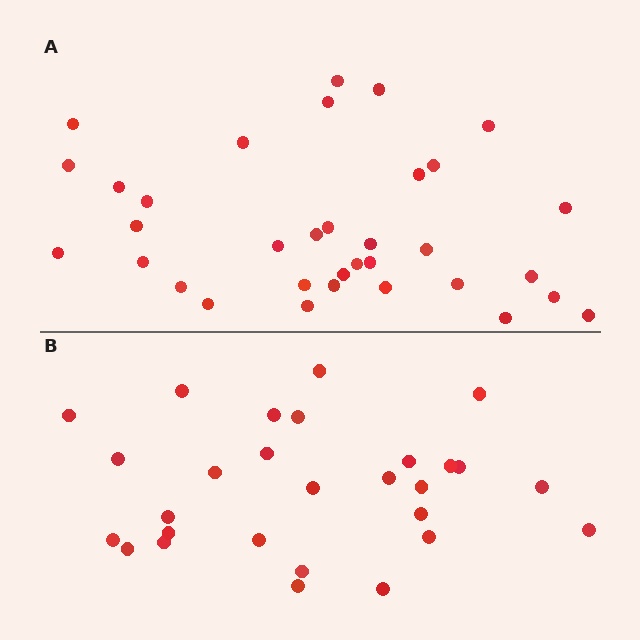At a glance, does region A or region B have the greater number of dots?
Region A (the top region) has more dots.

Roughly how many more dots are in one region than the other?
Region A has about 6 more dots than region B.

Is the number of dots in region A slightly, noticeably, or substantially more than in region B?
Region A has only slightly more — the two regions are fairly close. The ratio is roughly 1.2 to 1.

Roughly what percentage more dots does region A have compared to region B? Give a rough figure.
About 20% more.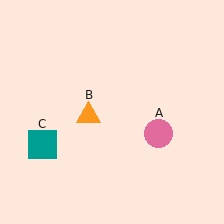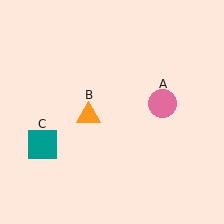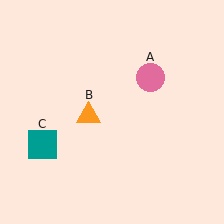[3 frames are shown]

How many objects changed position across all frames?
1 object changed position: pink circle (object A).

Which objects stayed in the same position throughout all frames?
Orange triangle (object B) and teal square (object C) remained stationary.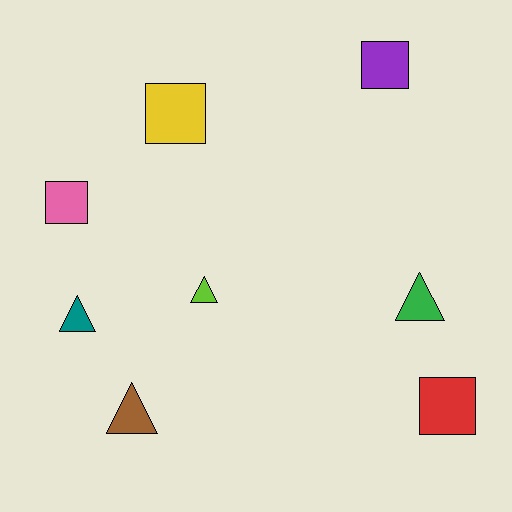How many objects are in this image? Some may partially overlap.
There are 8 objects.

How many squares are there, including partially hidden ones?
There are 4 squares.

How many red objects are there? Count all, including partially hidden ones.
There is 1 red object.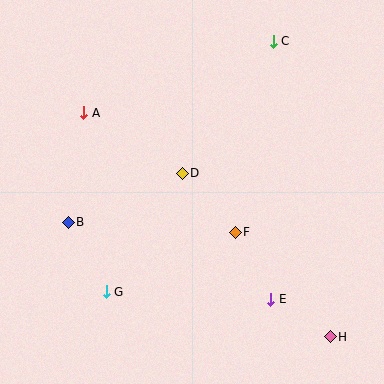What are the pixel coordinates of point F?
Point F is at (235, 232).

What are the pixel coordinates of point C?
Point C is at (273, 41).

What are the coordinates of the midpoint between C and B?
The midpoint between C and B is at (171, 132).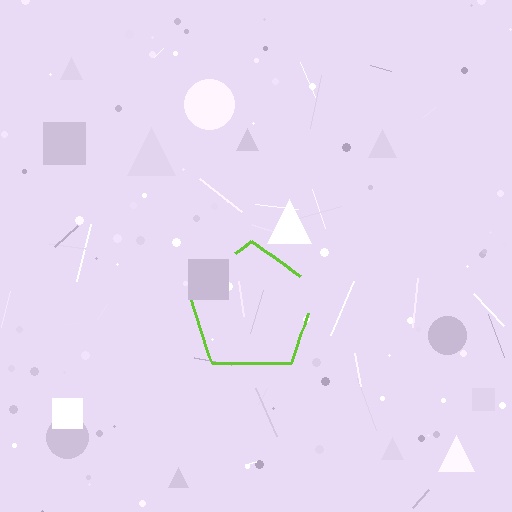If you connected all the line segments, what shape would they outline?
They would outline a pentagon.